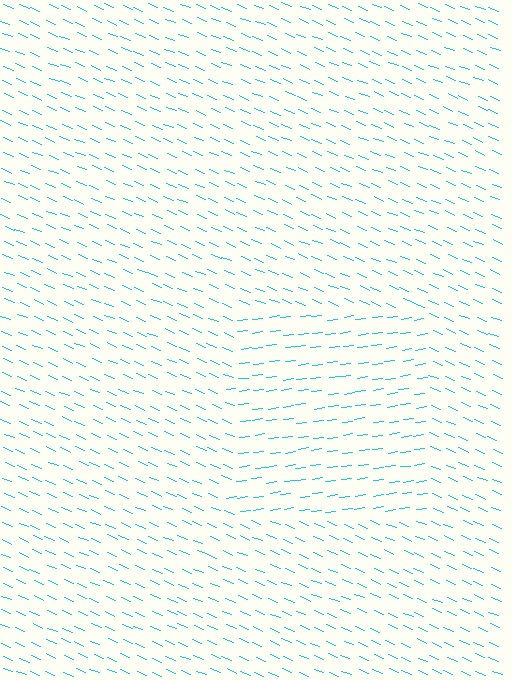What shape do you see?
I see a rectangle.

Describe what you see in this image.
The image is filled with small cyan line segments. A rectangle region in the image has lines oriented differently from the surrounding lines, creating a visible texture boundary.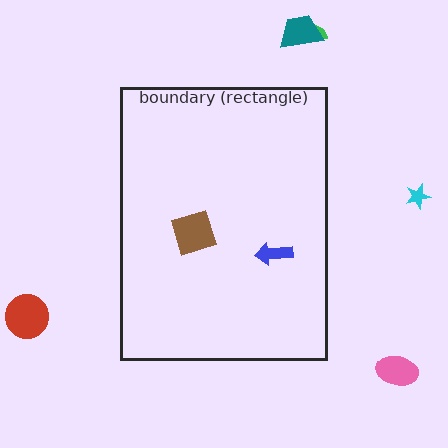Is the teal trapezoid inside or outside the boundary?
Outside.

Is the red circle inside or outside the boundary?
Outside.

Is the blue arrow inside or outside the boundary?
Inside.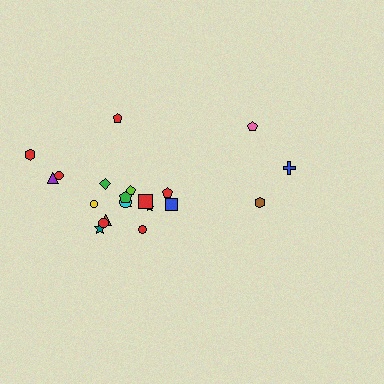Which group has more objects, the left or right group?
The left group.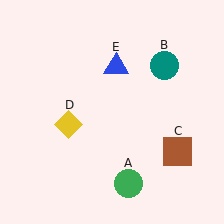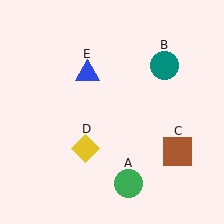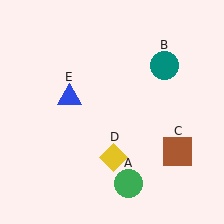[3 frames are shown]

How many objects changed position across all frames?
2 objects changed position: yellow diamond (object D), blue triangle (object E).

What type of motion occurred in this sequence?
The yellow diamond (object D), blue triangle (object E) rotated counterclockwise around the center of the scene.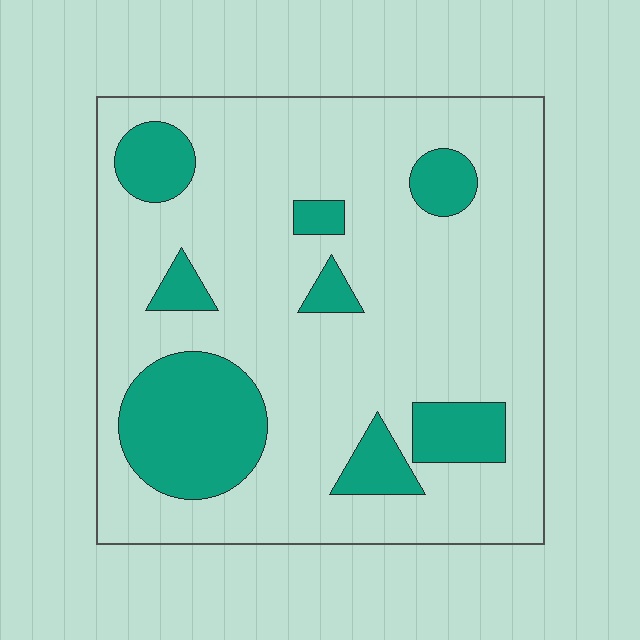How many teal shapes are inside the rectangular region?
8.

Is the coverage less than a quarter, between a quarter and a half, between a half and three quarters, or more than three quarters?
Less than a quarter.